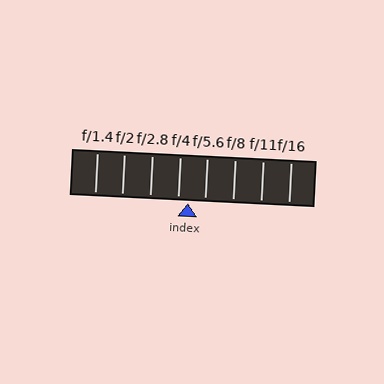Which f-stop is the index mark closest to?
The index mark is closest to f/4.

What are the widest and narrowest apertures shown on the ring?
The widest aperture shown is f/1.4 and the narrowest is f/16.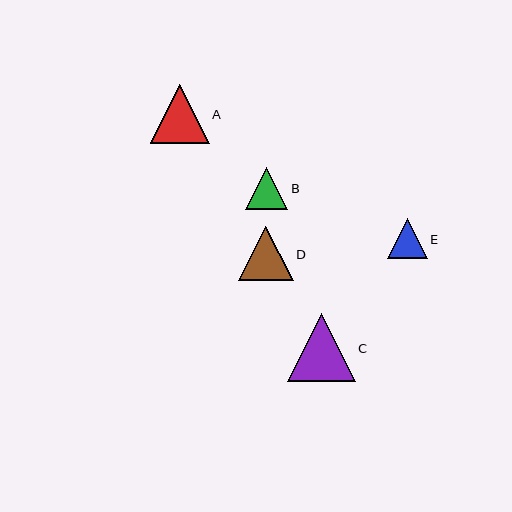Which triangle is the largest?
Triangle C is the largest with a size of approximately 68 pixels.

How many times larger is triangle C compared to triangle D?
Triangle C is approximately 1.2 times the size of triangle D.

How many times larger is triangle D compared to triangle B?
Triangle D is approximately 1.3 times the size of triangle B.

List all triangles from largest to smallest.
From largest to smallest: C, A, D, B, E.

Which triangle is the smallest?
Triangle E is the smallest with a size of approximately 39 pixels.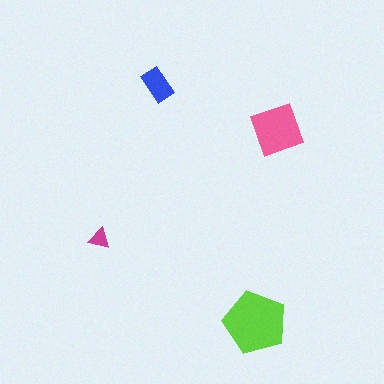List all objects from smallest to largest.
The magenta triangle, the blue rectangle, the pink square, the lime pentagon.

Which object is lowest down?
The lime pentagon is bottommost.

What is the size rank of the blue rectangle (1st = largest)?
3rd.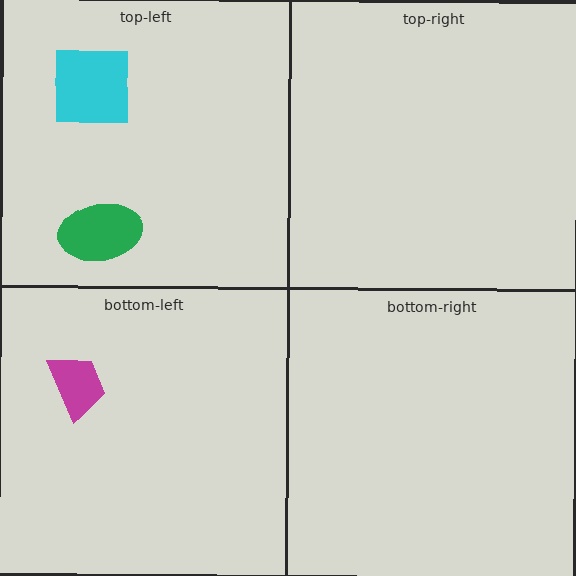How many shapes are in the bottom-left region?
1.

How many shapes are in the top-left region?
2.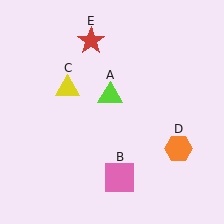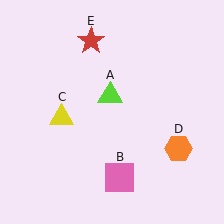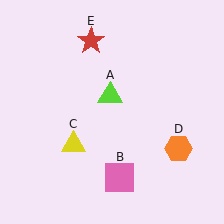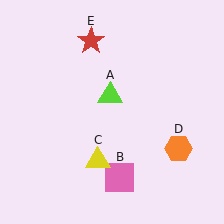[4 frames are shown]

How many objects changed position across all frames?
1 object changed position: yellow triangle (object C).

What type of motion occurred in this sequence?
The yellow triangle (object C) rotated counterclockwise around the center of the scene.